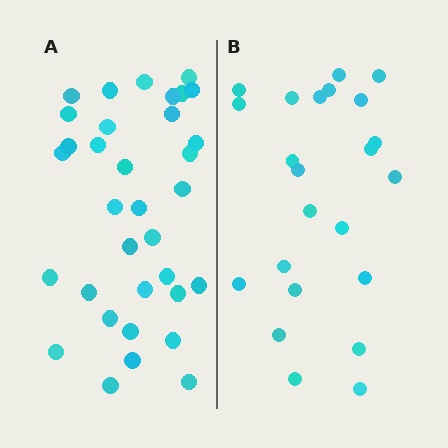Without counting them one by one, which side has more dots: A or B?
Region A (the left region) has more dots.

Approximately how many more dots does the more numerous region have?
Region A has roughly 12 or so more dots than region B.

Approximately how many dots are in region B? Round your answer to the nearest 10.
About 20 dots. (The exact count is 23, which rounds to 20.)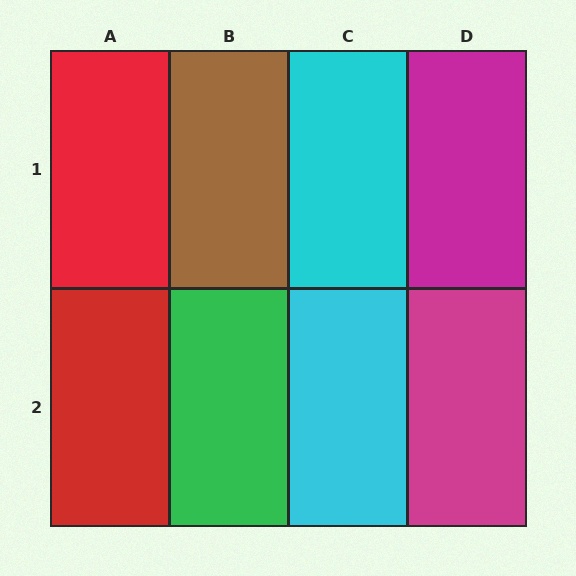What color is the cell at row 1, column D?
Magenta.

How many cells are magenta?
2 cells are magenta.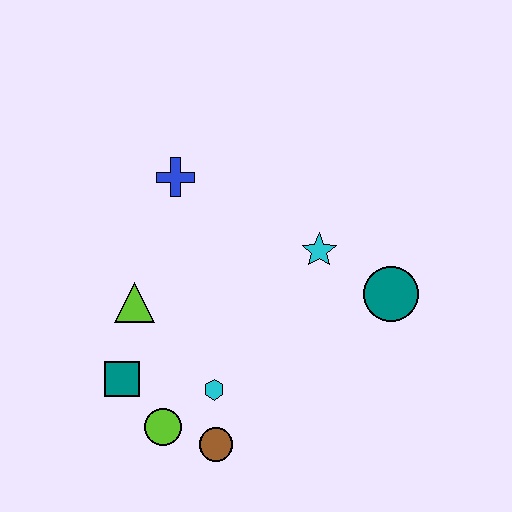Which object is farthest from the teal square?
The teal circle is farthest from the teal square.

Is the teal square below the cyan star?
Yes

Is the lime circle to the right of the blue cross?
No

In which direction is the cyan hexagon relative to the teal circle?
The cyan hexagon is to the left of the teal circle.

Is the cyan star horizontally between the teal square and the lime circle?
No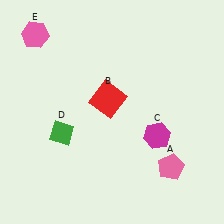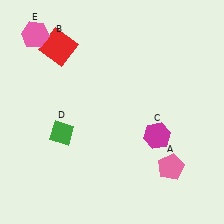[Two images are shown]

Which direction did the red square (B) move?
The red square (B) moved up.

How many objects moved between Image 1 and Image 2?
1 object moved between the two images.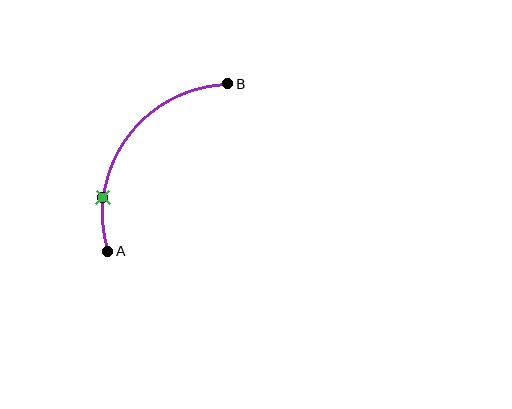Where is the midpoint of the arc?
The arc midpoint is the point on the curve farthest from the straight line joining A and B. It sits above and to the left of that line.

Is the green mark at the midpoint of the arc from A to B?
No. The green mark lies on the arc but is closer to endpoint A. The arc midpoint would be at the point on the curve equidistant along the arc from both A and B.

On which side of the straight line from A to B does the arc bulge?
The arc bulges above and to the left of the straight line connecting A and B.